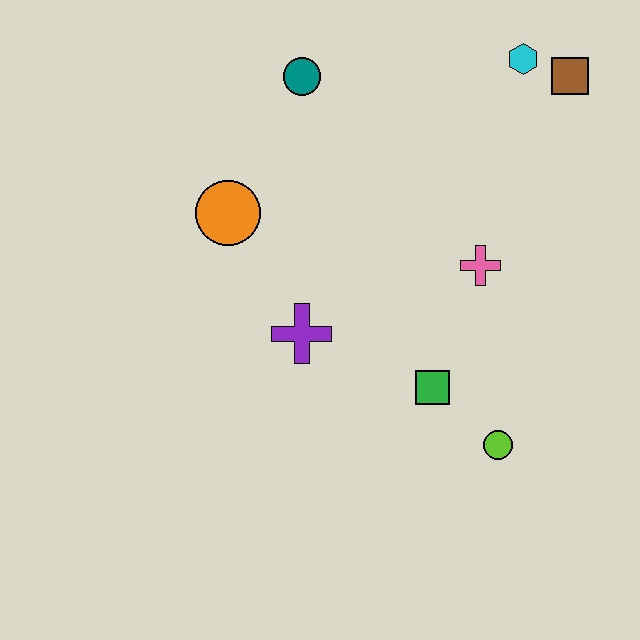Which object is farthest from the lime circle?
The teal circle is farthest from the lime circle.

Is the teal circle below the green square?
No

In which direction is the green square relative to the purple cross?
The green square is to the right of the purple cross.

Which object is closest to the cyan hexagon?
The brown square is closest to the cyan hexagon.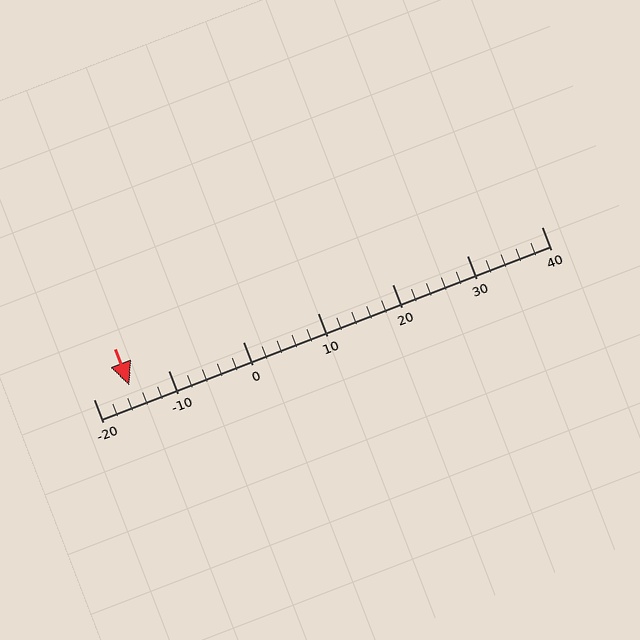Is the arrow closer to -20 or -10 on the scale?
The arrow is closer to -20.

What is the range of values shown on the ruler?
The ruler shows values from -20 to 40.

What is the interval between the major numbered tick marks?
The major tick marks are spaced 10 units apart.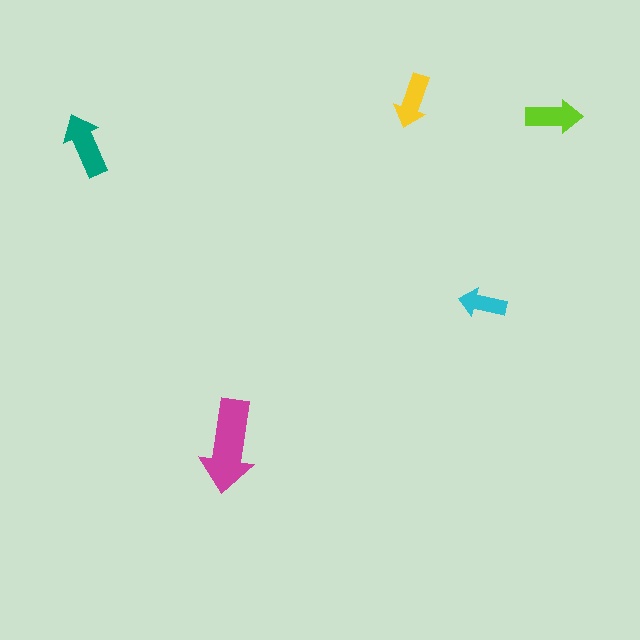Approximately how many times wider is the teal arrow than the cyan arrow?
About 1.5 times wider.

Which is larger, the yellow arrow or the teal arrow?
The teal one.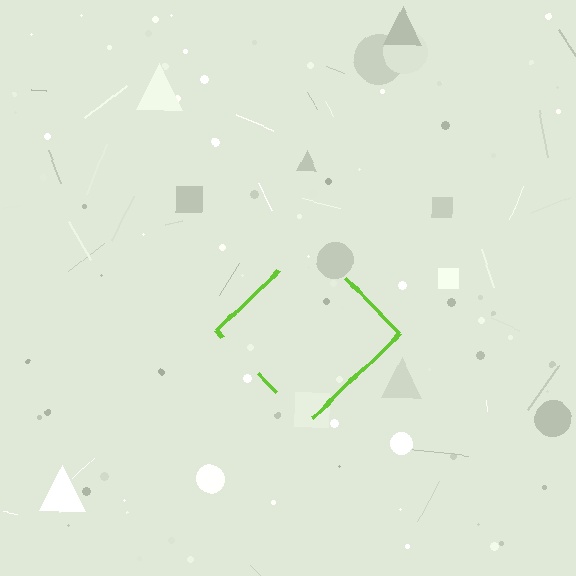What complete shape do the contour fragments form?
The contour fragments form a diamond.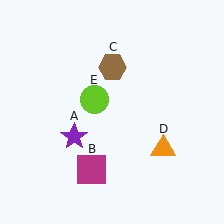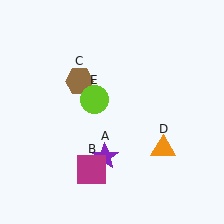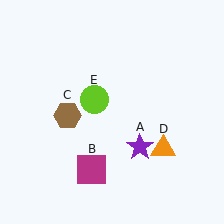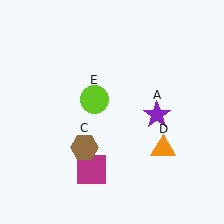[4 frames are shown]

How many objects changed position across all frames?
2 objects changed position: purple star (object A), brown hexagon (object C).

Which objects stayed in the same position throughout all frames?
Magenta square (object B) and orange triangle (object D) and lime circle (object E) remained stationary.